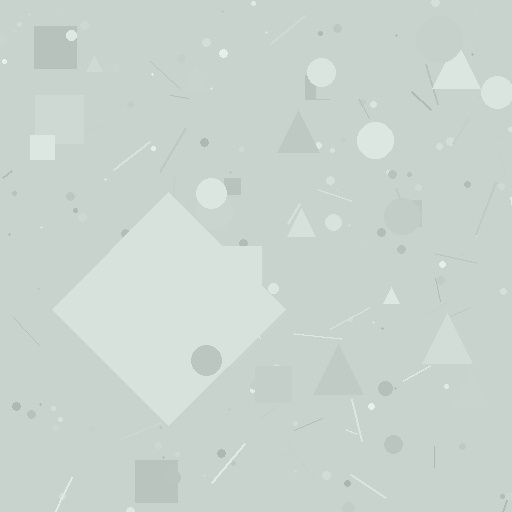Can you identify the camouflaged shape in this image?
The camouflaged shape is a diamond.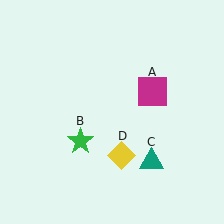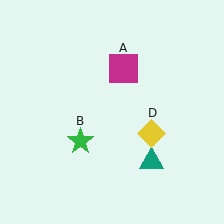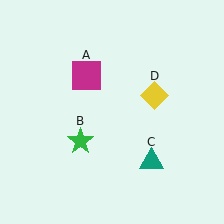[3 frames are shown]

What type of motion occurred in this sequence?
The magenta square (object A), yellow diamond (object D) rotated counterclockwise around the center of the scene.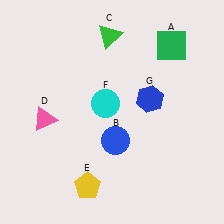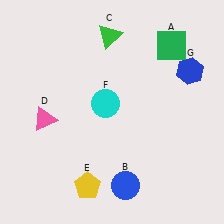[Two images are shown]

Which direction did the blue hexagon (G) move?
The blue hexagon (G) moved right.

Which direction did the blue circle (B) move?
The blue circle (B) moved down.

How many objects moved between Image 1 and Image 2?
2 objects moved between the two images.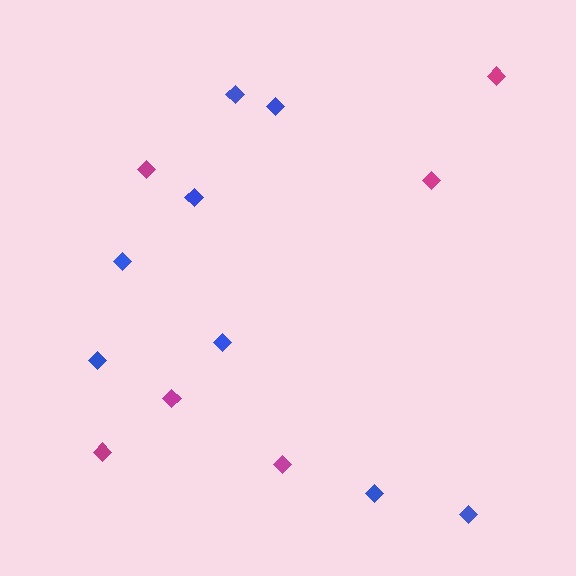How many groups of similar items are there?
There are 2 groups: one group of magenta diamonds (6) and one group of blue diamonds (8).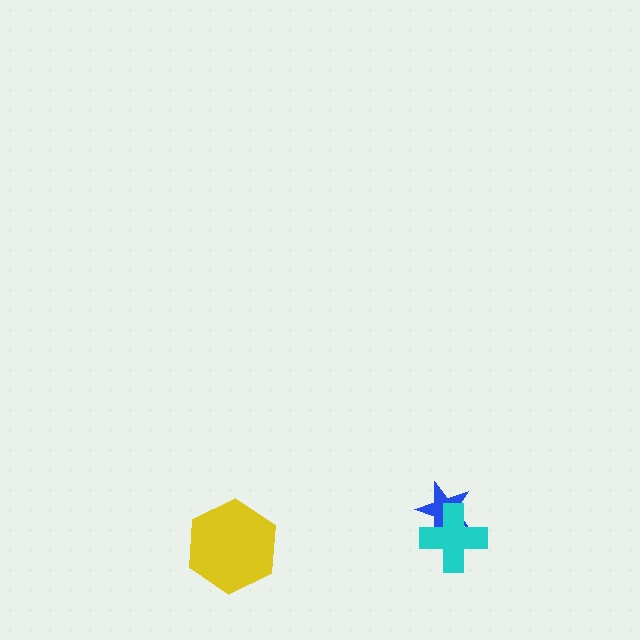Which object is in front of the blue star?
The cyan cross is in front of the blue star.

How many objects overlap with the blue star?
1 object overlaps with the blue star.